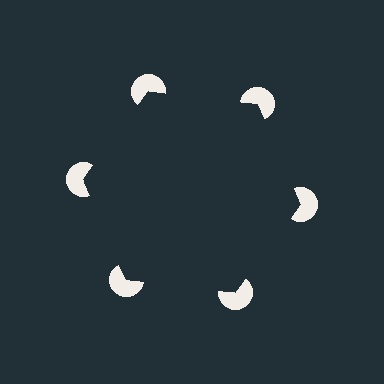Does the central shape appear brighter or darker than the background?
It typically appears slightly darker than the background, even though no actual brightness change is drawn.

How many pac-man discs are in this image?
There are 6 — one at each vertex of the illusory hexagon.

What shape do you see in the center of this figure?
An illusory hexagon — its edges are inferred from the aligned wedge cuts in the pac-man discs, not physically drawn.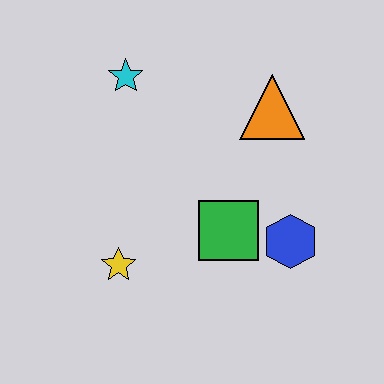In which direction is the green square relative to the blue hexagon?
The green square is to the left of the blue hexagon.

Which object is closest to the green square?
The blue hexagon is closest to the green square.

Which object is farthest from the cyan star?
The blue hexagon is farthest from the cyan star.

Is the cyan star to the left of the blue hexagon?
Yes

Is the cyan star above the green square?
Yes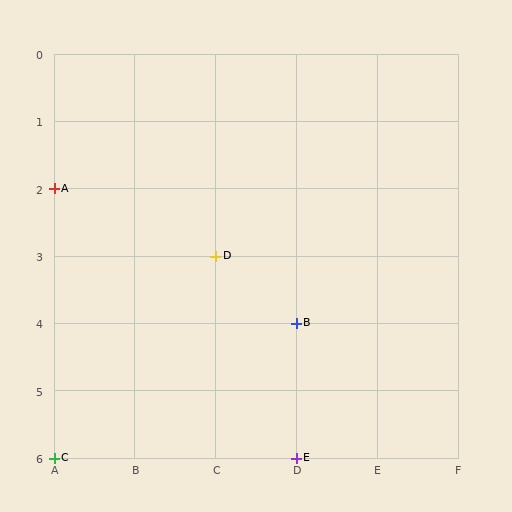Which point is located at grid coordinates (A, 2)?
Point A is at (A, 2).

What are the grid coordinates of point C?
Point C is at grid coordinates (A, 6).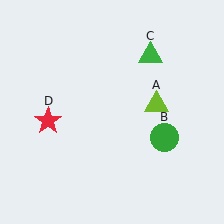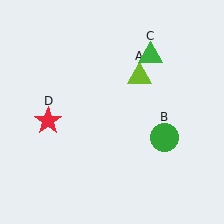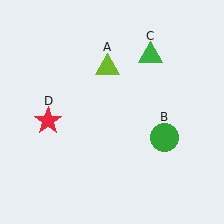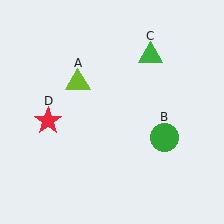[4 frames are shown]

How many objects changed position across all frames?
1 object changed position: lime triangle (object A).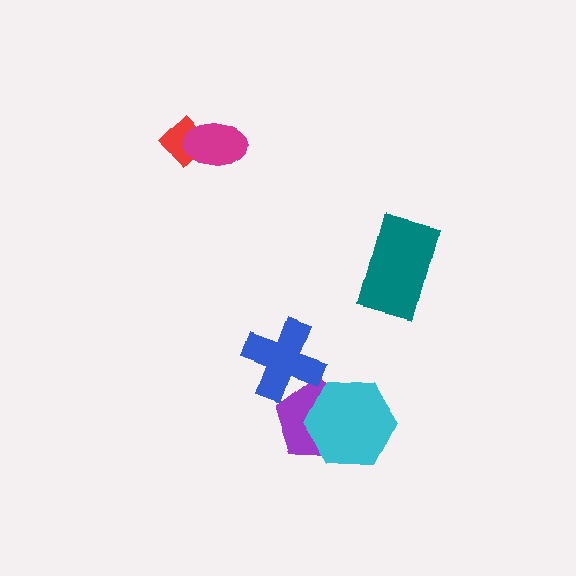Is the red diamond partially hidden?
Yes, it is partially covered by another shape.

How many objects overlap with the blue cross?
1 object overlaps with the blue cross.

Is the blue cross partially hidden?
No, no other shape covers it.